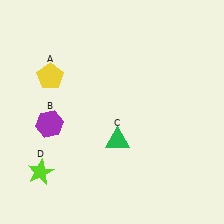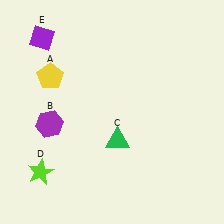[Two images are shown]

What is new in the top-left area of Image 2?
A purple diamond (E) was added in the top-left area of Image 2.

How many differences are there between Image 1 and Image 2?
There is 1 difference between the two images.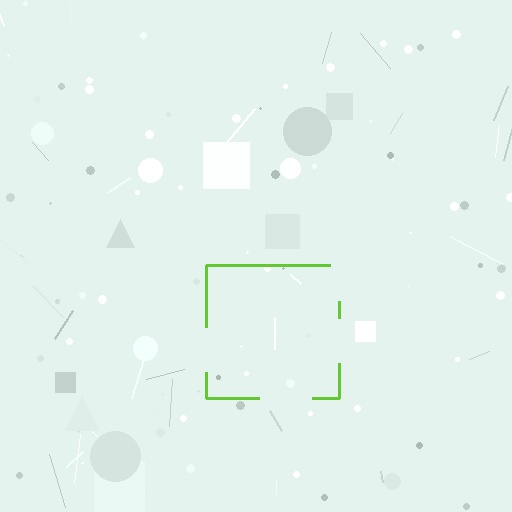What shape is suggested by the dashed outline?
The dashed outline suggests a square.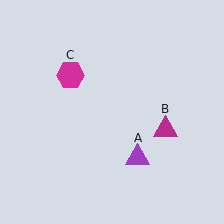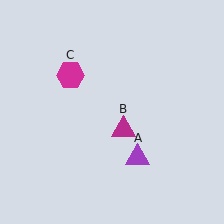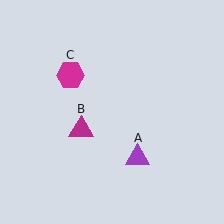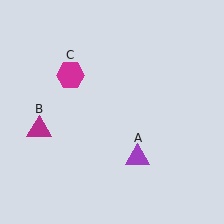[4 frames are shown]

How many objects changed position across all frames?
1 object changed position: magenta triangle (object B).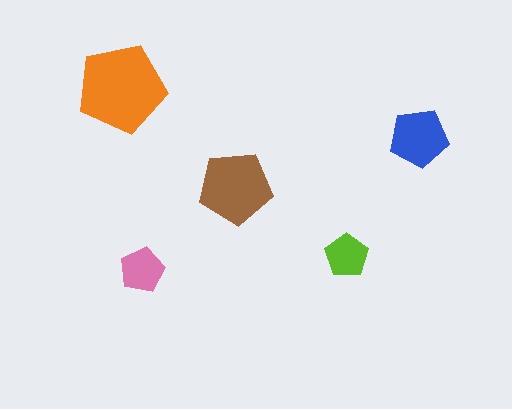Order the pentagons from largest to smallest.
the orange one, the brown one, the blue one, the pink one, the lime one.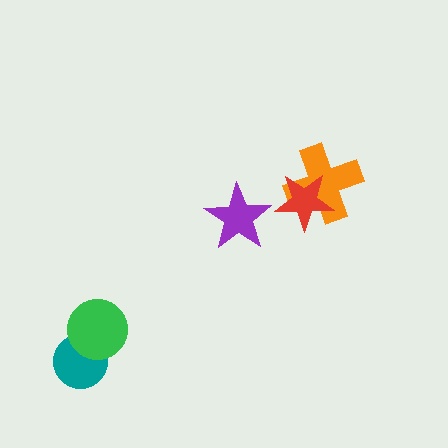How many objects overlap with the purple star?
0 objects overlap with the purple star.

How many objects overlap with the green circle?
1 object overlaps with the green circle.